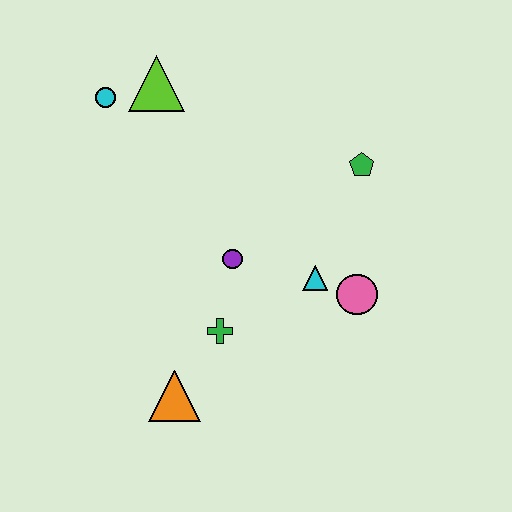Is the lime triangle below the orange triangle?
No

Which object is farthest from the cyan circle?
The pink circle is farthest from the cyan circle.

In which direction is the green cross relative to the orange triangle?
The green cross is above the orange triangle.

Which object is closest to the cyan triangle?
The pink circle is closest to the cyan triangle.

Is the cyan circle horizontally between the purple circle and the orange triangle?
No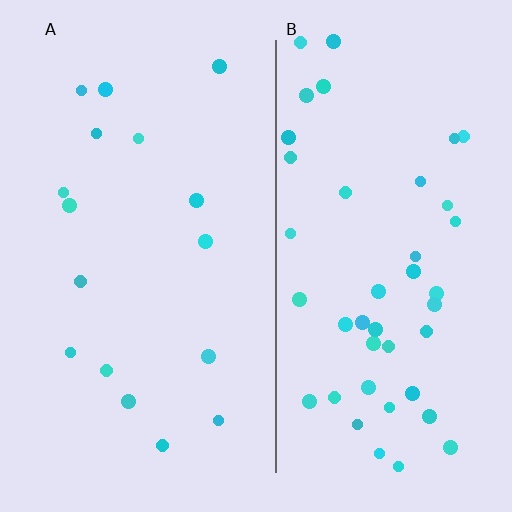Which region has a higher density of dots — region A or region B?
B (the right).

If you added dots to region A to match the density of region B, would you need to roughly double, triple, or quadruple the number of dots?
Approximately triple.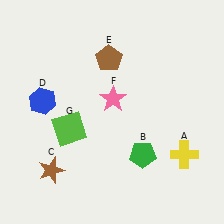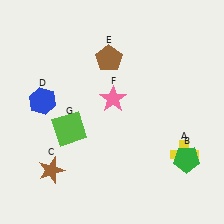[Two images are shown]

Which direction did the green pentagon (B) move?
The green pentagon (B) moved right.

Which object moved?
The green pentagon (B) moved right.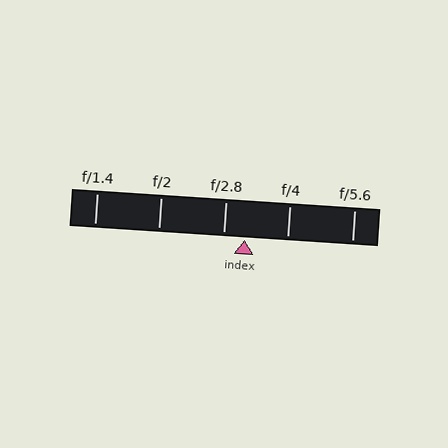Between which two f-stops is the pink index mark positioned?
The index mark is between f/2.8 and f/4.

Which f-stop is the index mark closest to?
The index mark is closest to f/2.8.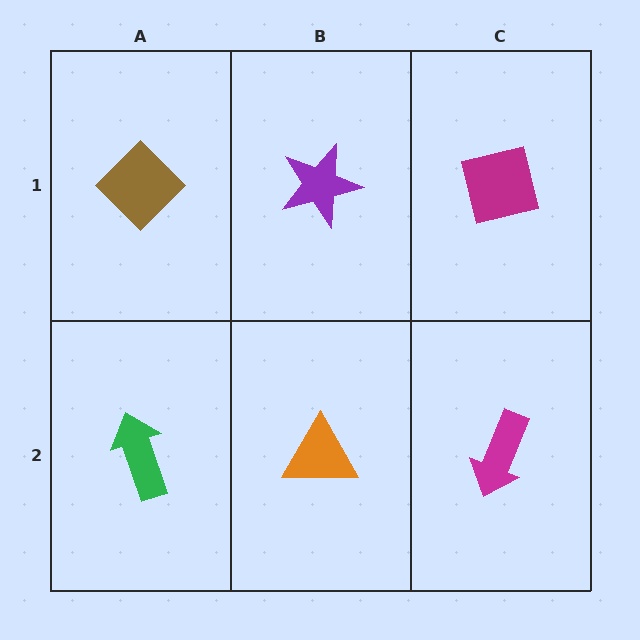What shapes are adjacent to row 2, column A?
A brown diamond (row 1, column A), an orange triangle (row 2, column B).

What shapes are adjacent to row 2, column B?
A purple star (row 1, column B), a green arrow (row 2, column A), a magenta arrow (row 2, column C).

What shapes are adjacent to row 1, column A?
A green arrow (row 2, column A), a purple star (row 1, column B).